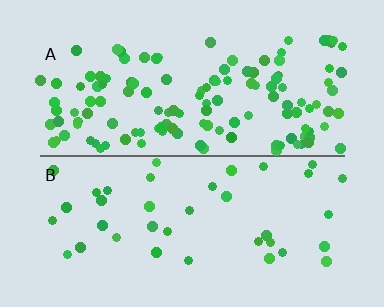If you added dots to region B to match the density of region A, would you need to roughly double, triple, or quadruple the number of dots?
Approximately triple.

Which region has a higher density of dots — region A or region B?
A (the top).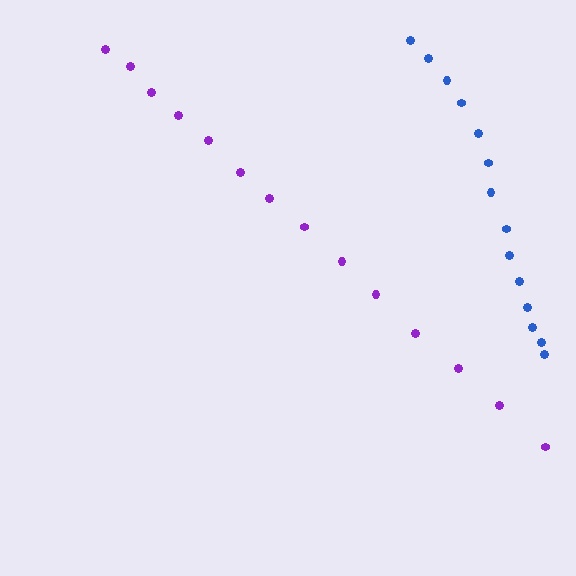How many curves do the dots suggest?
There are 2 distinct paths.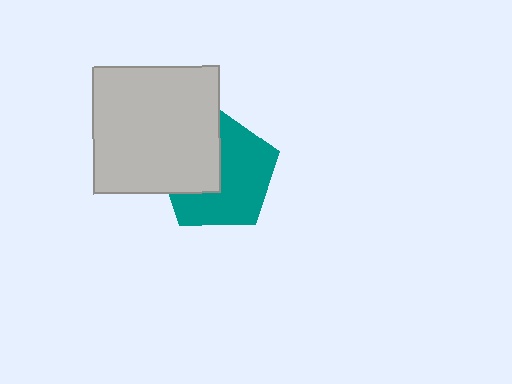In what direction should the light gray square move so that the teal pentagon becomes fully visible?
The light gray square should move left. That is the shortest direction to clear the overlap and leave the teal pentagon fully visible.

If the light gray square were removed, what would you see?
You would see the complete teal pentagon.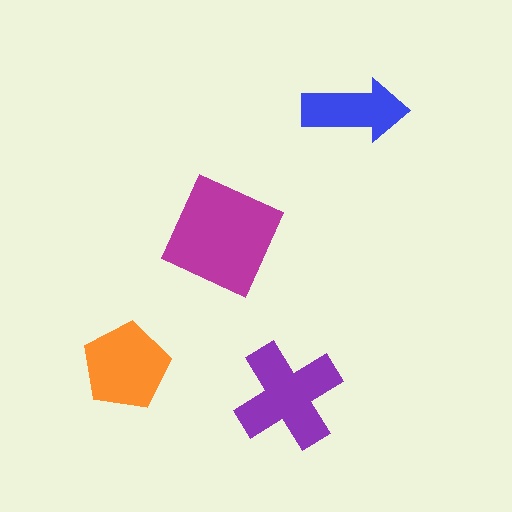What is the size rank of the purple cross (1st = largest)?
2nd.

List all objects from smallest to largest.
The blue arrow, the orange pentagon, the purple cross, the magenta square.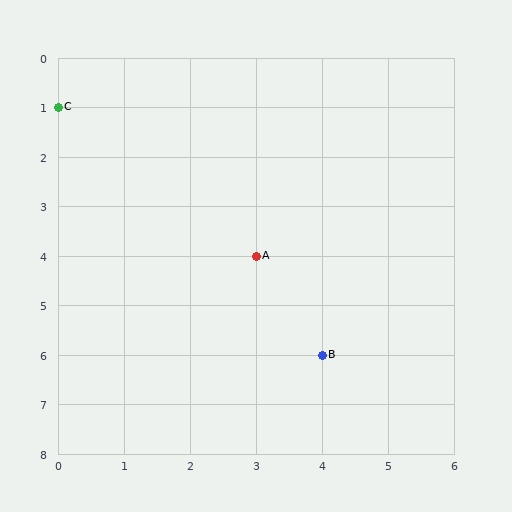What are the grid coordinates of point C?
Point C is at grid coordinates (0, 1).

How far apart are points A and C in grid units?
Points A and C are 3 columns and 3 rows apart (about 4.2 grid units diagonally).